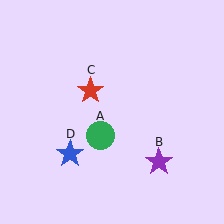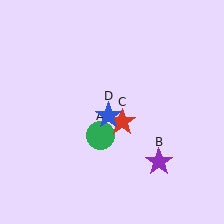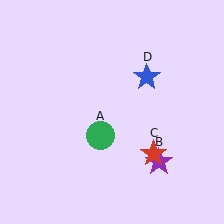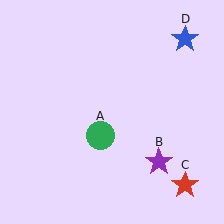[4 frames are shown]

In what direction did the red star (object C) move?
The red star (object C) moved down and to the right.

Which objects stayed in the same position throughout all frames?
Green circle (object A) and purple star (object B) remained stationary.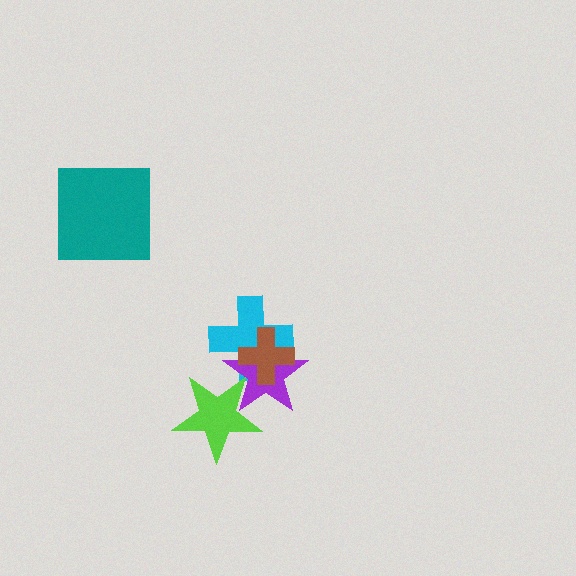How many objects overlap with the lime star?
1 object overlaps with the lime star.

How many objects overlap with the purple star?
3 objects overlap with the purple star.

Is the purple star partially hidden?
Yes, it is partially covered by another shape.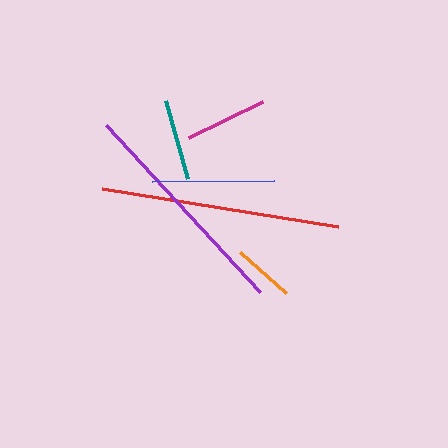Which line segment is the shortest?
The orange line is the shortest at approximately 62 pixels.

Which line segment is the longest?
The red line is the longest at approximately 239 pixels.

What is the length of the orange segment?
The orange segment is approximately 62 pixels long.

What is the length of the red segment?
The red segment is approximately 239 pixels long.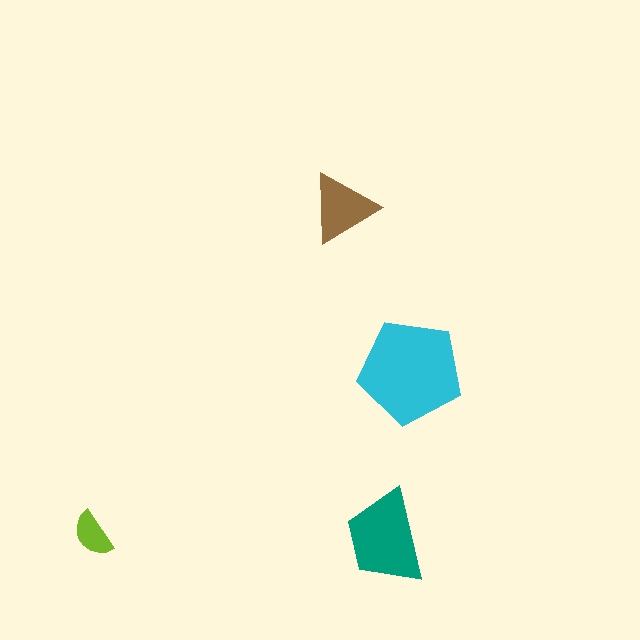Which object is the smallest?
The lime semicircle.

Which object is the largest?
The cyan pentagon.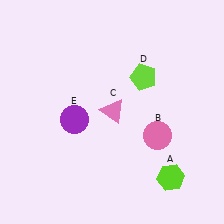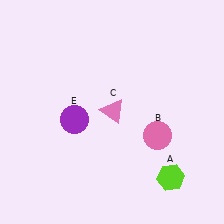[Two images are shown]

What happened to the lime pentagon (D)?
The lime pentagon (D) was removed in Image 2. It was in the top-right area of Image 1.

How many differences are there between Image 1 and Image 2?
There is 1 difference between the two images.